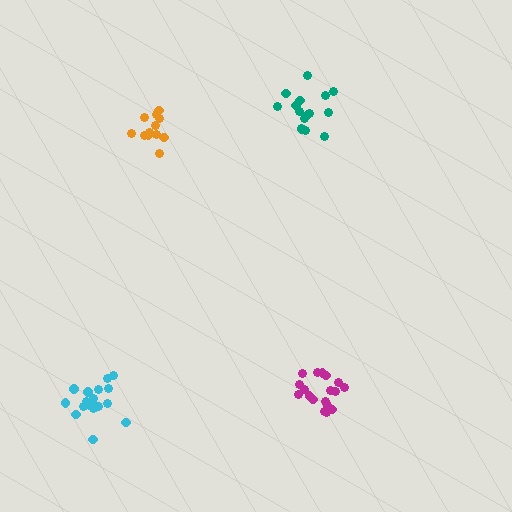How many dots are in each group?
Group 1: 16 dots, Group 2: 18 dots, Group 3: 18 dots, Group 4: 12 dots (64 total).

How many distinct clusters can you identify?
There are 4 distinct clusters.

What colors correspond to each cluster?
The clusters are colored: teal, magenta, cyan, orange.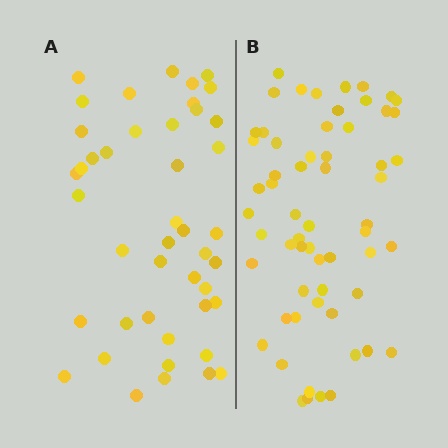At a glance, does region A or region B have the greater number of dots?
Region B (the right region) has more dots.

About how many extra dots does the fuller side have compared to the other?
Region B has approximately 15 more dots than region A.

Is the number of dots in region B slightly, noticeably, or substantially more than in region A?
Region B has noticeably more, but not dramatically so. The ratio is roughly 1.4 to 1.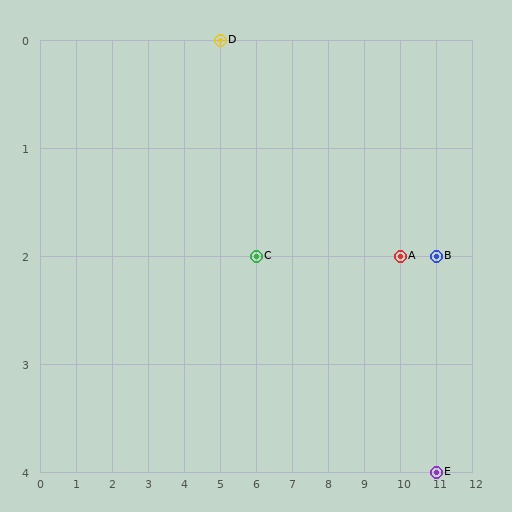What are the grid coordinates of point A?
Point A is at grid coordinates (10, 2).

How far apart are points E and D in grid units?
Points E and D are 6 columns and 4 rows apart (about 7.2 grid units diagonally).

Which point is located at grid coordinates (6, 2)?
Point C is at (6, 2).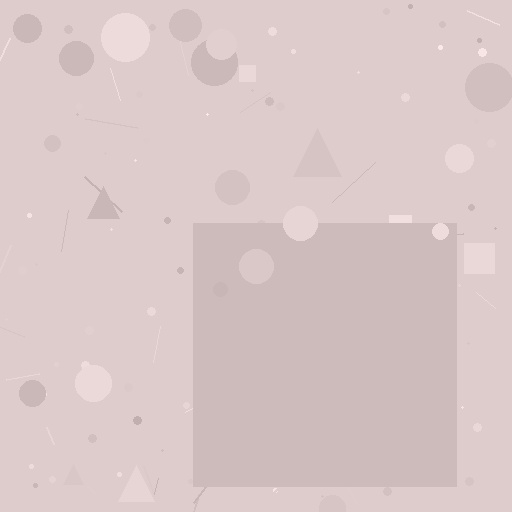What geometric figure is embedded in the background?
A square is embedded in the background.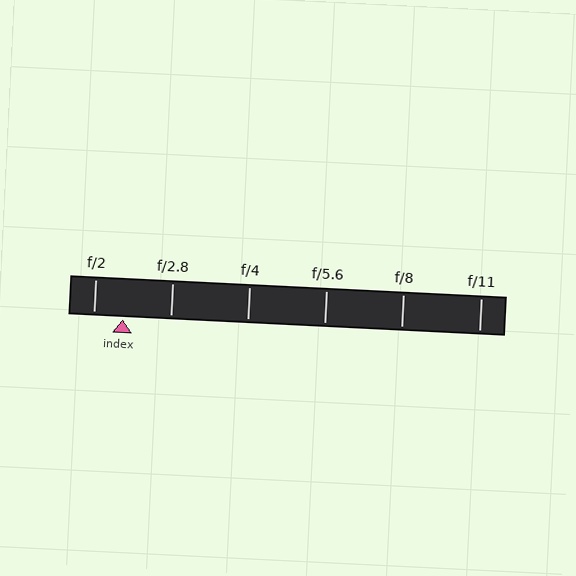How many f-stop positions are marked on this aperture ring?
There are 6 f-stop positions marked.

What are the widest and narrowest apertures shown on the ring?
The widest aperture shown is f/2 and the narrowest is f/11.